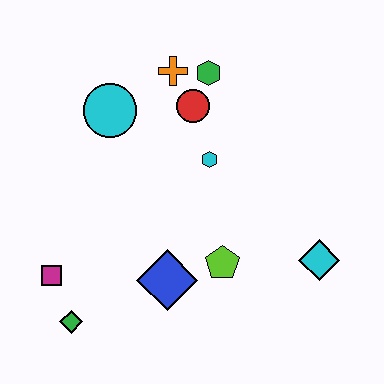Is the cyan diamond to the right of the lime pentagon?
Yes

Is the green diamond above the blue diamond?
No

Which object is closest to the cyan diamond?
The lime pentagon is closest to the cyan diamond.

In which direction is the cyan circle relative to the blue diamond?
The cyan circle is above the blue diamond.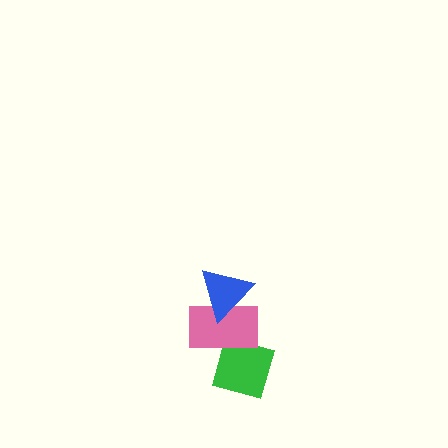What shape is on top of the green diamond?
The pink rectangle is on top of the green diamond.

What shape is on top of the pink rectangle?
The blue triangle is on top of the pink rectangle.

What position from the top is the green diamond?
The green diamond is 3rd from the top.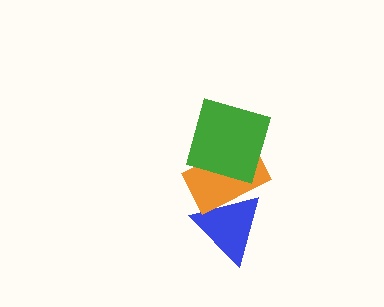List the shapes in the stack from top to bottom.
From top to bottom: the green square, the orange rectangle, the blue triangle.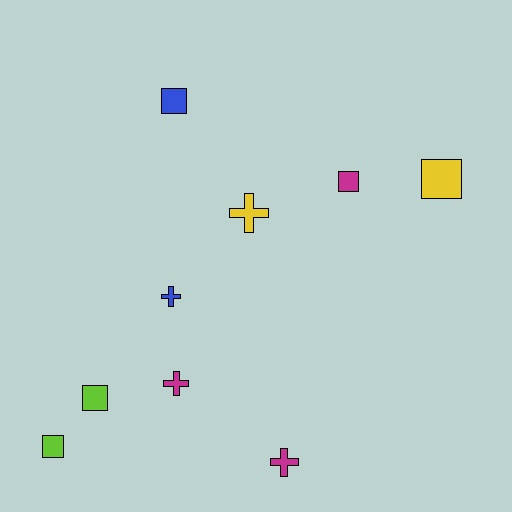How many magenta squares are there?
There is 1 magenta square.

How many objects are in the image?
There are 9 objects.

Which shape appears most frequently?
Square, with 5 objects.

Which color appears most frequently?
Magenta, with 3 objects.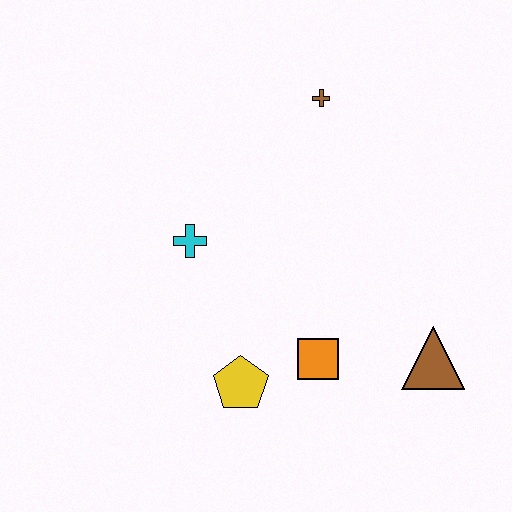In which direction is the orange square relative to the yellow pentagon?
The orange square is to the right of the yellow pentagon.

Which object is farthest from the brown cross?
The yellow pentagon is farthest from the brown cross.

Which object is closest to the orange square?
The yellow pentagon is closest to the orange square.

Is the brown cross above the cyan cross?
Yes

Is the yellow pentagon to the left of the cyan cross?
No